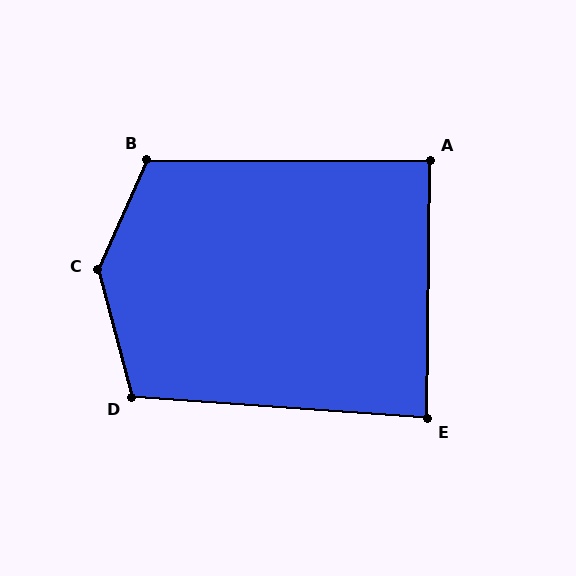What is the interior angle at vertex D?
Approximately 109 degrees (obtuse).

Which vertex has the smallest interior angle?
E, at approximately 87 degrees.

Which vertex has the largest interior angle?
C, at approximately 141 degrees.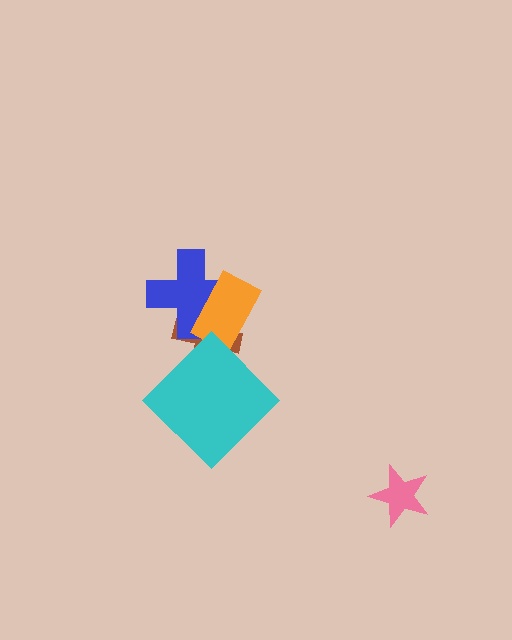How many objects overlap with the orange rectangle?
2 objects overlap with the orange rectangle.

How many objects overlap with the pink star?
0 objects overlap with the pink star.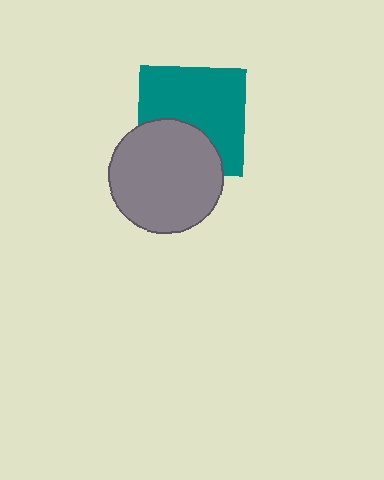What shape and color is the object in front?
The object in front is a gray circle.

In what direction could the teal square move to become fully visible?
The teal square could move up. That would shift it out from behind the gray circle entirely.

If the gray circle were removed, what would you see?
You would see the complete teal square.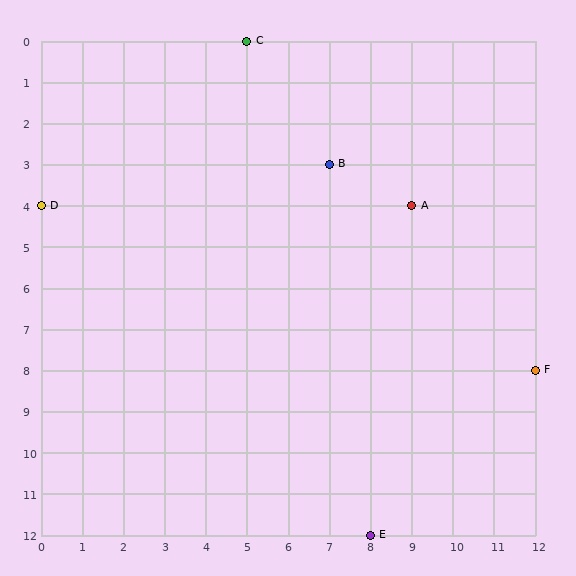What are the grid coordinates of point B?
Point B is at grid coordinates (7, 3).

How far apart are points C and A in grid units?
Points C and A are 4 columns and 4 rows apart (about 5.7 grid units diagonally).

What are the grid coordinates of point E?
Point E is at grid coordinates (8, 12).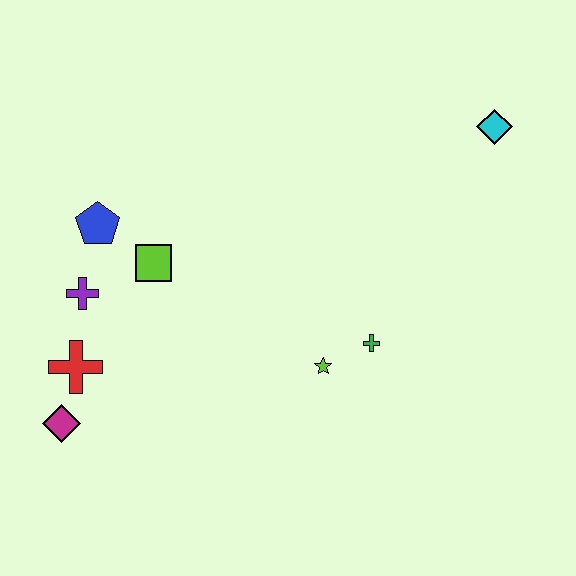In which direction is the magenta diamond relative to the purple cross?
The magenta diamond is below the purple cross.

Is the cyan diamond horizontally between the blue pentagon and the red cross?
No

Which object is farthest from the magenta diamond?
The cyan diamond is farthest from the magenta diamond.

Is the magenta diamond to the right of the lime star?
No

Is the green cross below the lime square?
Yes